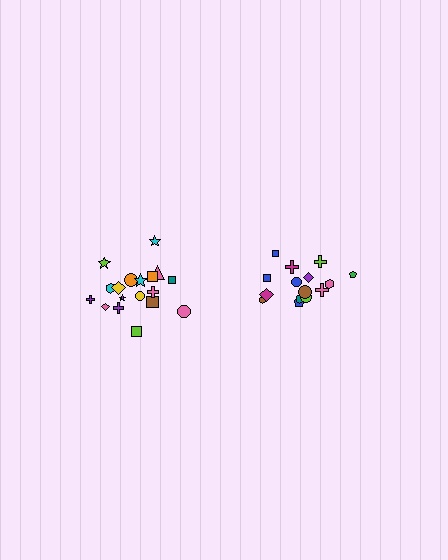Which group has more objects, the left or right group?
The left group.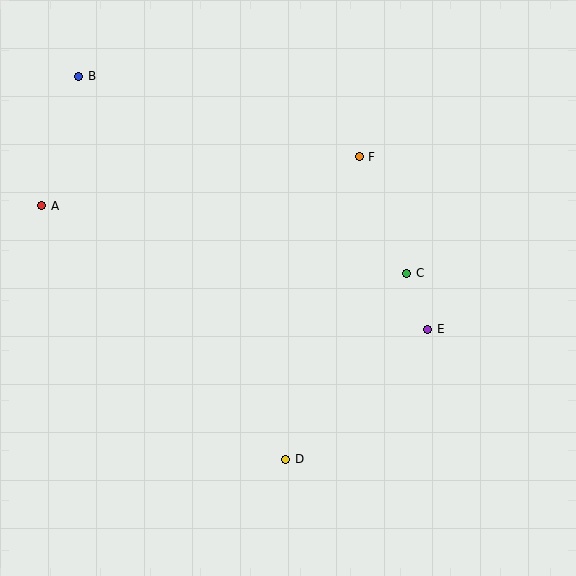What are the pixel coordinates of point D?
Point D is at (286, 459).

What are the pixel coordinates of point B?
Point B is at (79, 76).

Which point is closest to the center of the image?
Point C at (407, 273) is closest to the center.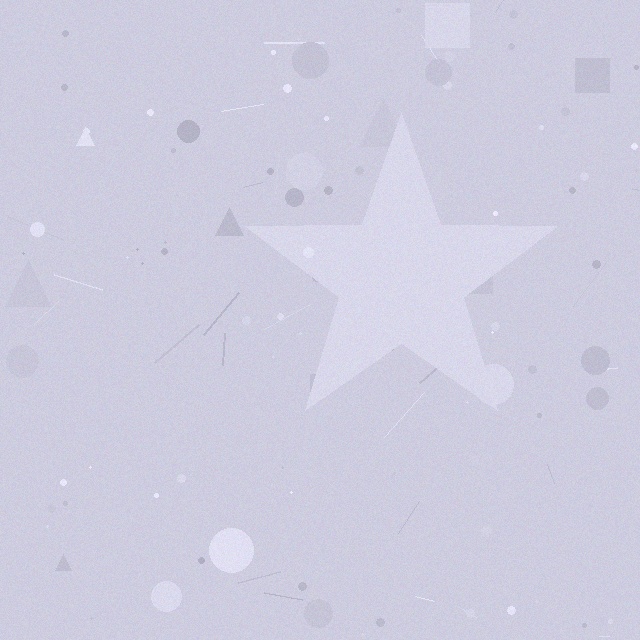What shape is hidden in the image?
A star is hidden in the image.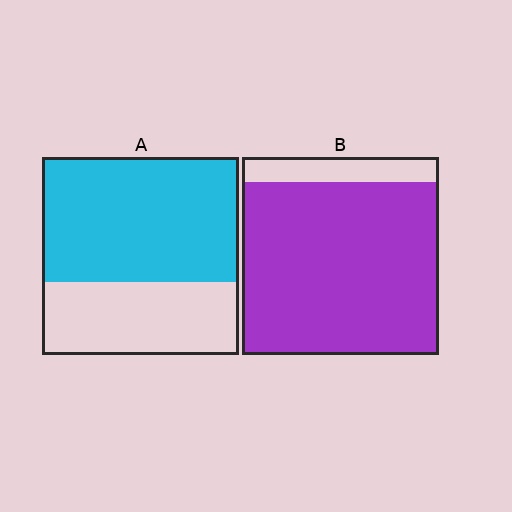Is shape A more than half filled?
Yes.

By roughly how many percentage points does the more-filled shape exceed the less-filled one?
By roughly 25 percentage points (B over A).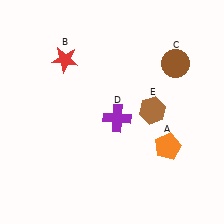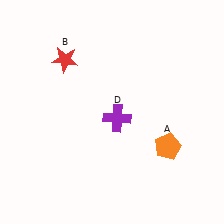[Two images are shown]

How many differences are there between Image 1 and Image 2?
There are 2 differences between the two images.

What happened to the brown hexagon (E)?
The brown hexagon (E) was removed in Image 2. It was in the top-right area of Image 1.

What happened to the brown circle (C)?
The brown circle (C) was removed in Image 2. It was in the top-right area of Image 1.